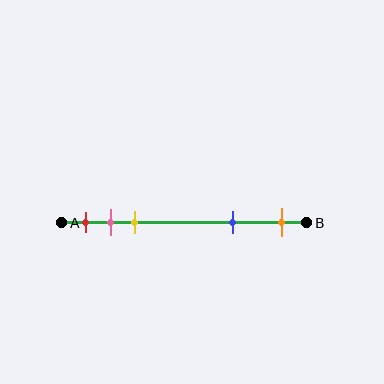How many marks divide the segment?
There are 5 marks dividing the segment.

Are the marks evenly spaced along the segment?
No, the marks are not evenly spaced.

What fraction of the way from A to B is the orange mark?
The orange mark is approximately 90% (0.9) of the way from A to B.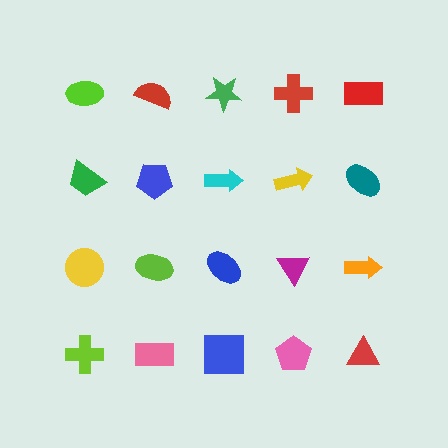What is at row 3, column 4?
A magenta triangle.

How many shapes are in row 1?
5 shapes.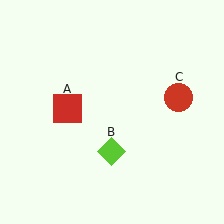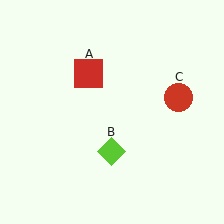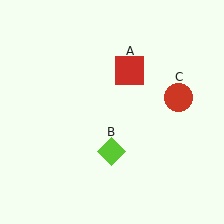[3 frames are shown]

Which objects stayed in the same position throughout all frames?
Lime diamond (object B) and red circle (object C) remained stationary.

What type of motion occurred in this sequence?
The red square (object A) rotated clockwise around the center of the scene.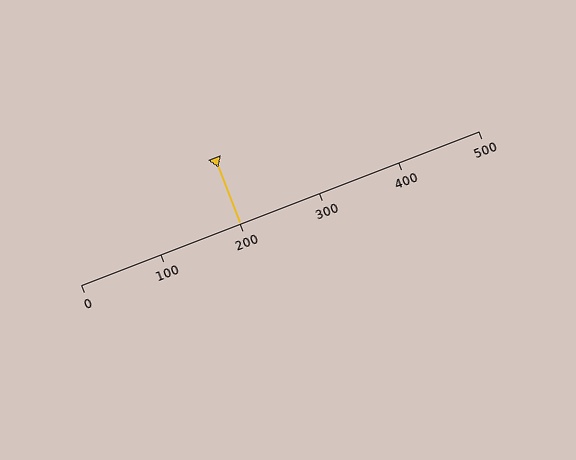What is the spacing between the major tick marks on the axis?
The major ticks are spaced 100 apart.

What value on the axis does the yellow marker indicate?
The marker indicates approximately 200.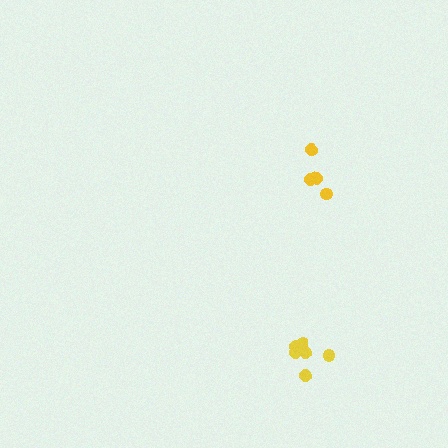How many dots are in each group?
Group 1: 6 dots, Group 2: 5 dots (11 total).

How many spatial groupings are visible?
There are 2 spatial groupings.